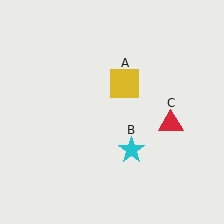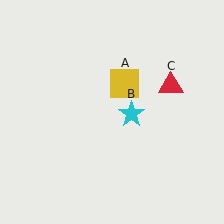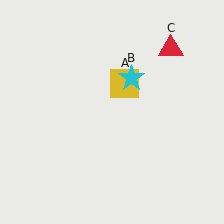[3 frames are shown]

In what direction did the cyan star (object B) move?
The cyan star (object B) moved up.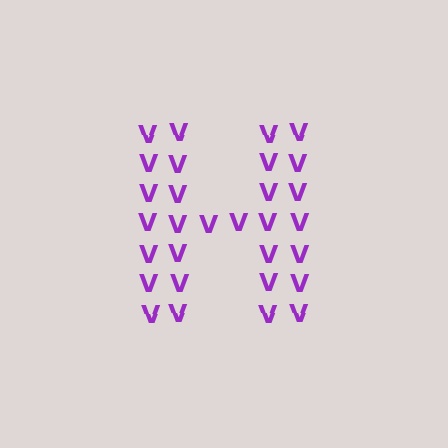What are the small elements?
The small elements are letter V's.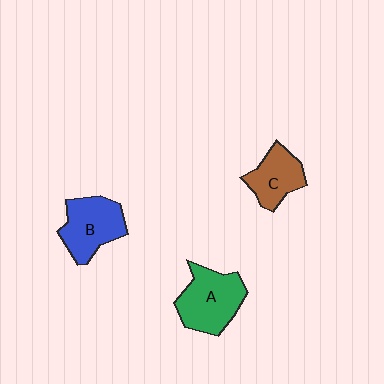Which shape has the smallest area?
Shape C (brown).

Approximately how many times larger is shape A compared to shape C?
Approximately 1.4 times.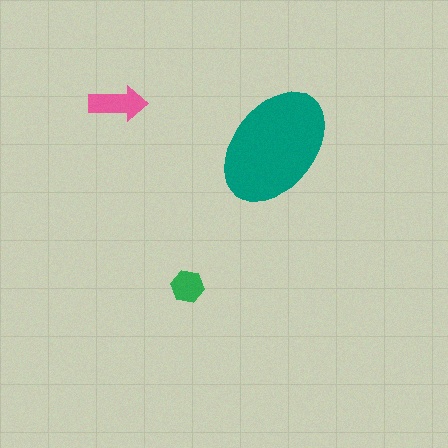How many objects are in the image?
There are 3 objects in the image.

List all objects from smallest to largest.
The green hexagon, the pink arrow, the teal ellipse.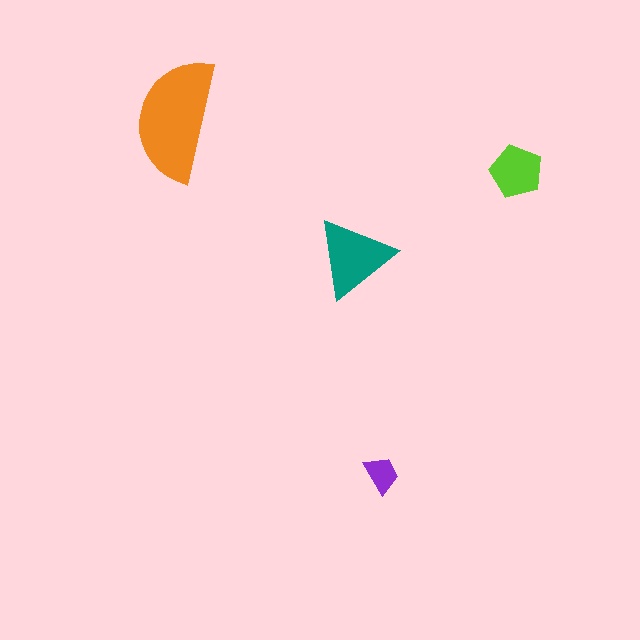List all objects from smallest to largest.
The purple trapezoid, the lime pentagon, the teal triangle, the orange semicircle.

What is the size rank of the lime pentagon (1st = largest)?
3rd.